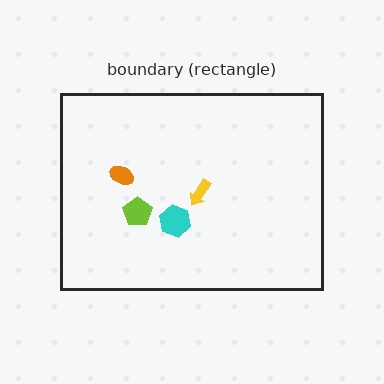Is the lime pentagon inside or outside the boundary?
Inside.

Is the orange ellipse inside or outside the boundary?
Inside.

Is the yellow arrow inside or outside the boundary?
Inside.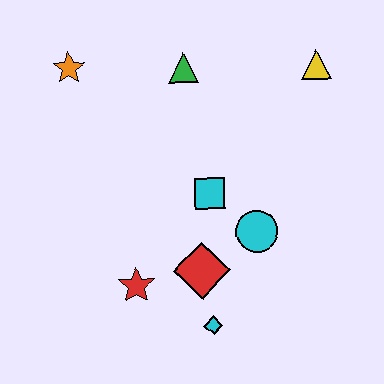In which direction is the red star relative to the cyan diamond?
The red star is to the left of the cyan diamond.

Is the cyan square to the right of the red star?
Yes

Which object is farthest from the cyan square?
The orange star is farthest from the cyan square.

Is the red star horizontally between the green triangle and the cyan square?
No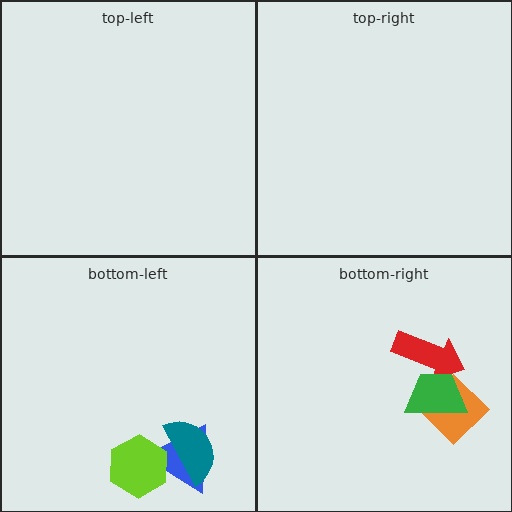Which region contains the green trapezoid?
The bottom-right region.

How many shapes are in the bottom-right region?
3.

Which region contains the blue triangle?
The bottom-left region.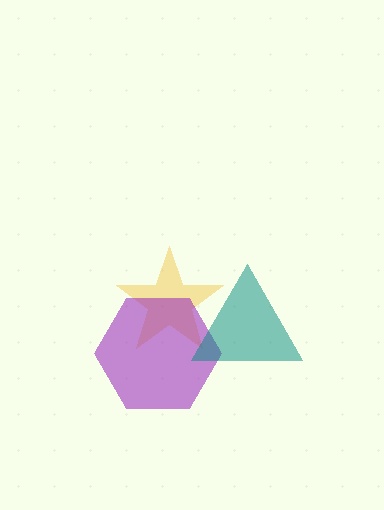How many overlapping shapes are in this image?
There are 3 overlapping shapes in the image.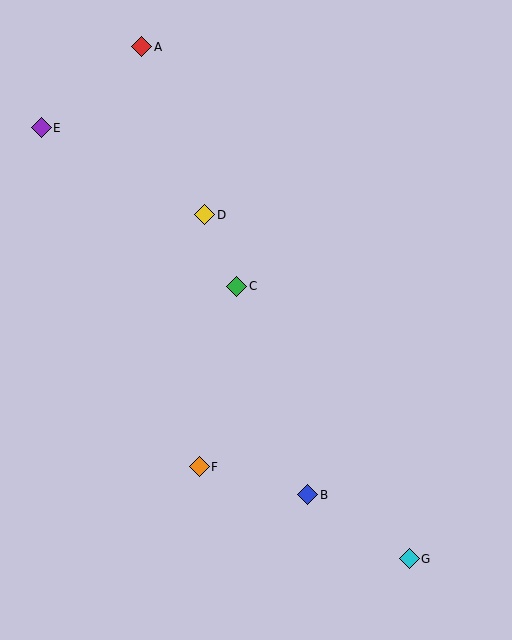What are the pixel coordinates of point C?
Point C is at (237, 286).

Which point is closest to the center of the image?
Point C at (237, 286) is closest to the center.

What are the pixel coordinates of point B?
Point B is at (308, 495).